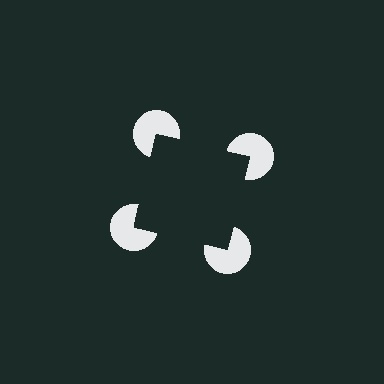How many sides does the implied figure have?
4 sides.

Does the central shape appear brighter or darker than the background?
It typically appears slightly darker than the background, even though no actual brightness change is drawn.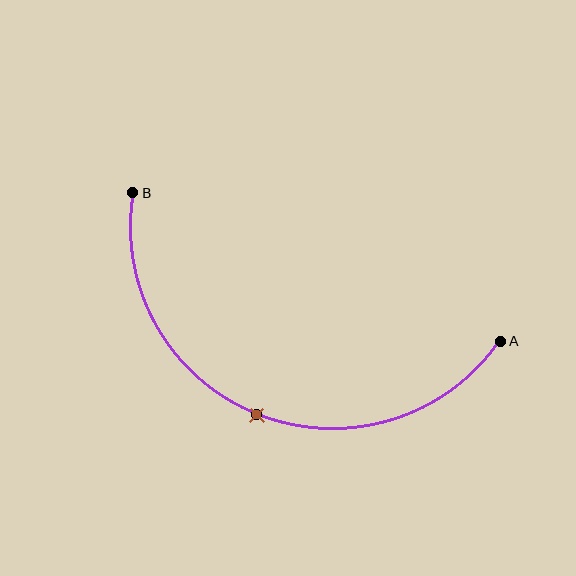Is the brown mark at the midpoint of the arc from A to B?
Yes. The brown mark lies on the arc at equal arc-length from both A and B — it is the arc midpoint.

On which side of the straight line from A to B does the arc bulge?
The arc bulges below the straight line connecting A and B.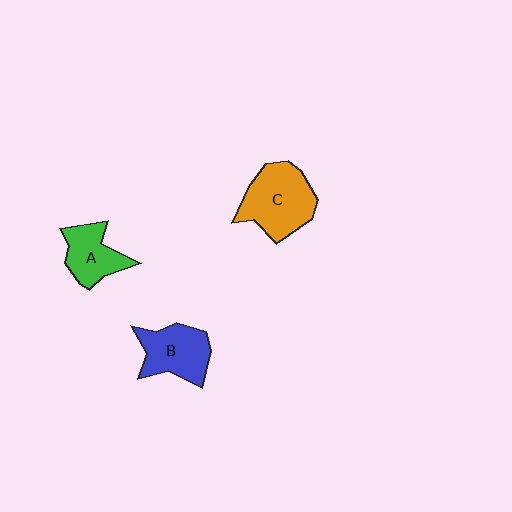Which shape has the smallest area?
Shape A (green).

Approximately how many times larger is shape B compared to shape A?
Approximately 1.2 times.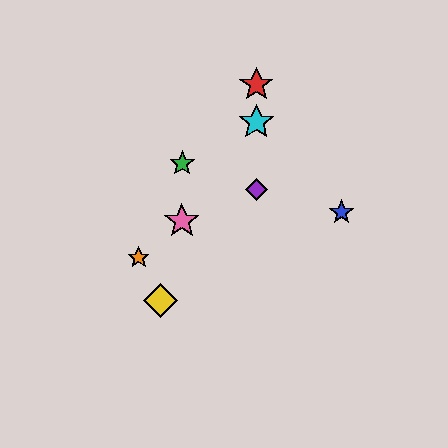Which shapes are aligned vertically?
The red star, the purple diamond, the cyan star are aligned vertically.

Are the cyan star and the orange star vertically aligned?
No, the cyan star is at x≈256 and the orange star is at x≈139.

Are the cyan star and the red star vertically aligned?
Yes, both are at x≈256.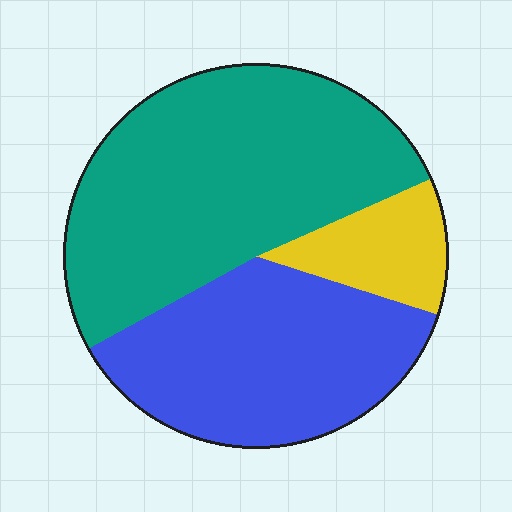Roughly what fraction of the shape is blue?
Blue covers about 35% of the shape.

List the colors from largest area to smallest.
From largest to smallest: teal, blue, yellow.